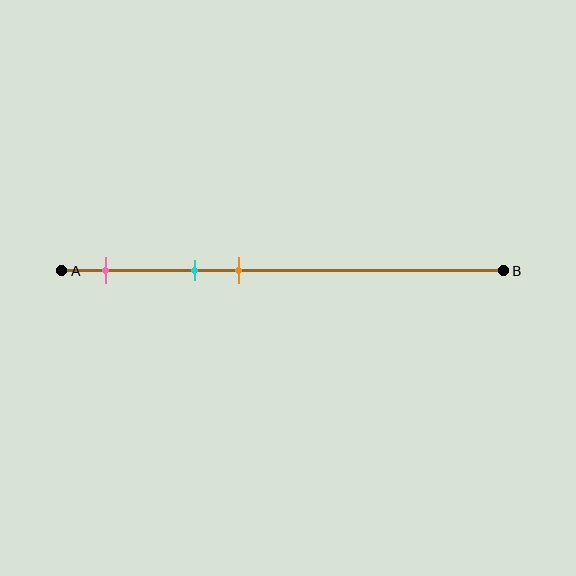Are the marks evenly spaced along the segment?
Yes, the marks are approximately evenly spaced.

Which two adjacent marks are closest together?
The cyan and orange marks are the closest adjacent pair.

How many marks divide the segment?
There are 3 marks dividing the segment.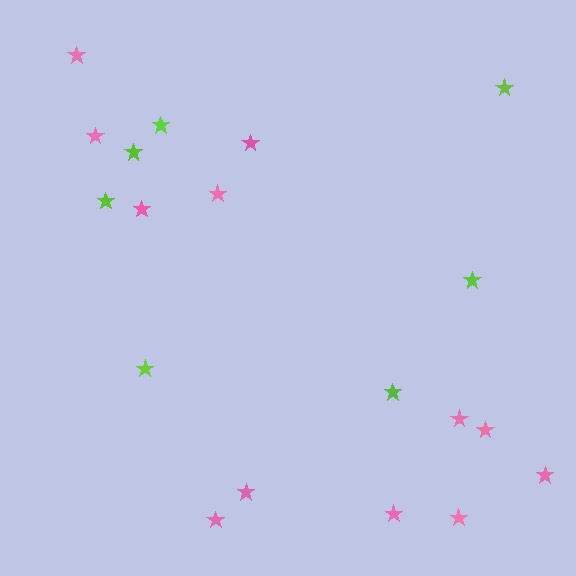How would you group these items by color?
There are 2 groups: one group of lime stars (7) and one group of pink stars (12).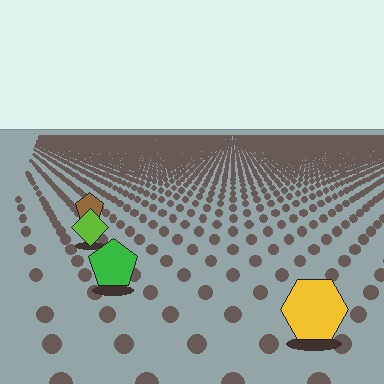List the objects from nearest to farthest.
From nearest to farthest: the yellow hexagon, the green pentagon, the lime diamond, the brown pentagon.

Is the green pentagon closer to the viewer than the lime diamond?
Yes. The green pentagon is closer — you can tell from the texture gradient: the ground texture is coarser near it.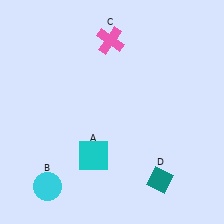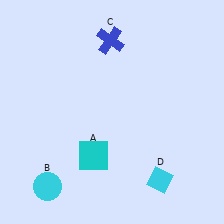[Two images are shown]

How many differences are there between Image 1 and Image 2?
There are 2 differences between the two images.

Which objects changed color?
C changed from pink to blue. D changed from teal to cyan.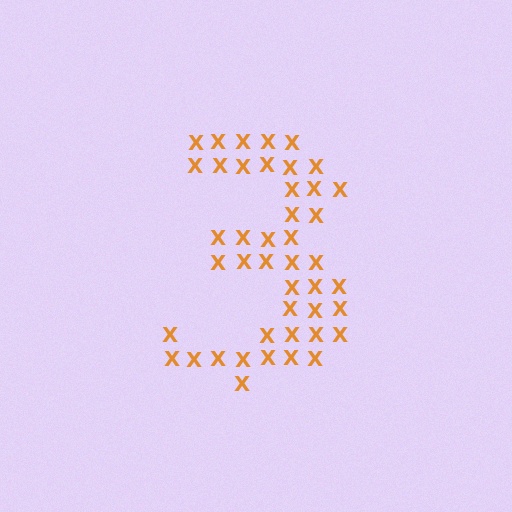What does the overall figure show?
The overall figure shows the digit 3.